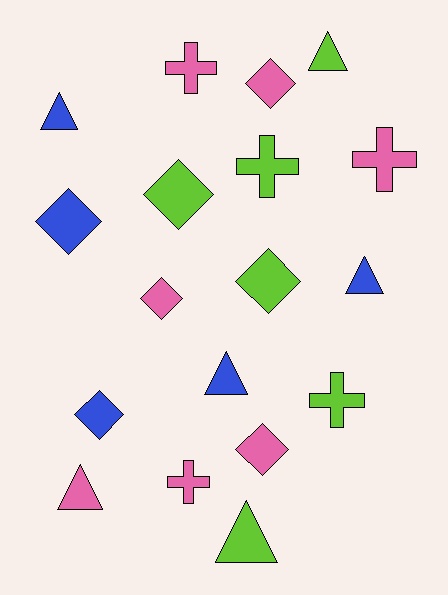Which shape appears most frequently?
Diamond, with 7 objects.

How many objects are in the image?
There are 18 objects.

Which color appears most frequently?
Pink, with 7 objects.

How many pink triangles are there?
There is 1 pink triangle.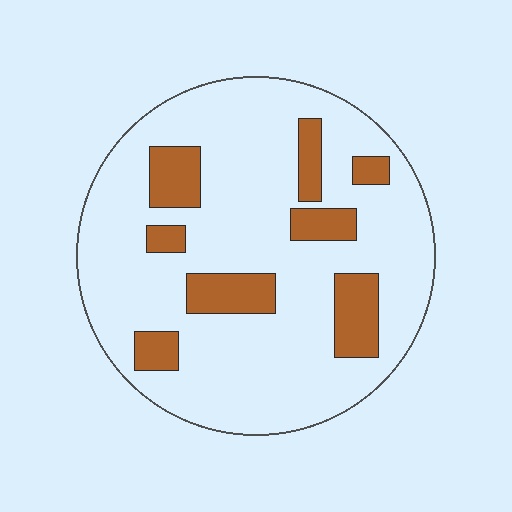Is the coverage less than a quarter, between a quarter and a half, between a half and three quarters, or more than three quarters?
Less than a quarter.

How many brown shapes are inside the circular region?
8.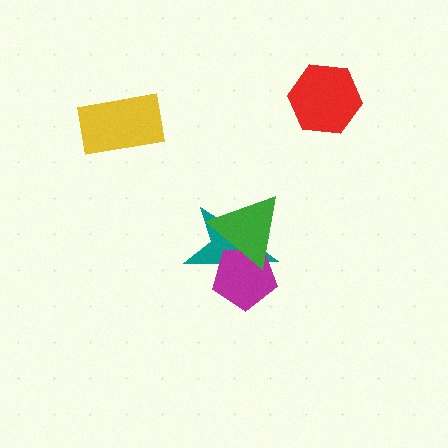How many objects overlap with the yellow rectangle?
0 objects overlap with the yellow rectangle.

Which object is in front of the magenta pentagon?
The green triangle is in front of the magenta pentagon.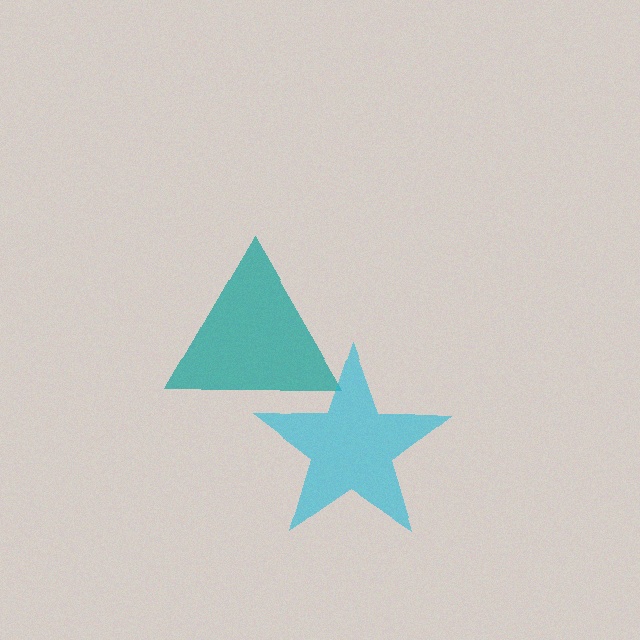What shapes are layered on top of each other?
The layered shapes are: a teal triangle, a cyan star.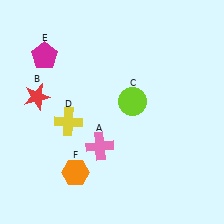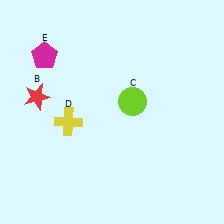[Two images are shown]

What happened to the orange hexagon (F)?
The orange hexagon (F) was removed in Image 2. It was in the bottom-left area of Image 1.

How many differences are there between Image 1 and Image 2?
There are 2 differences between the two images.